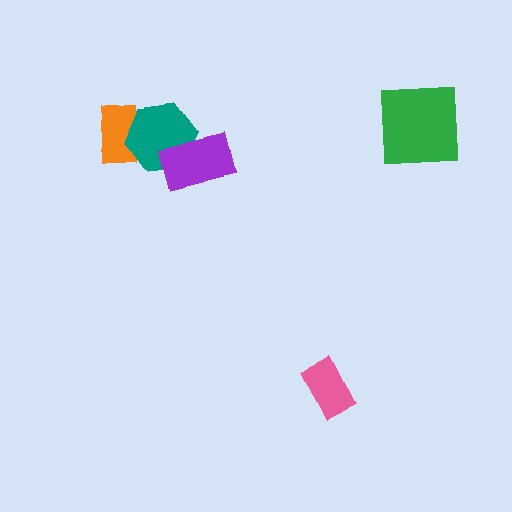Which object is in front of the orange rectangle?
The teal hexagon is in front of the orange rectangle.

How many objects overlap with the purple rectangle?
1 object overlaps with the purple rectangle.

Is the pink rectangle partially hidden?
No, no other shape covers it.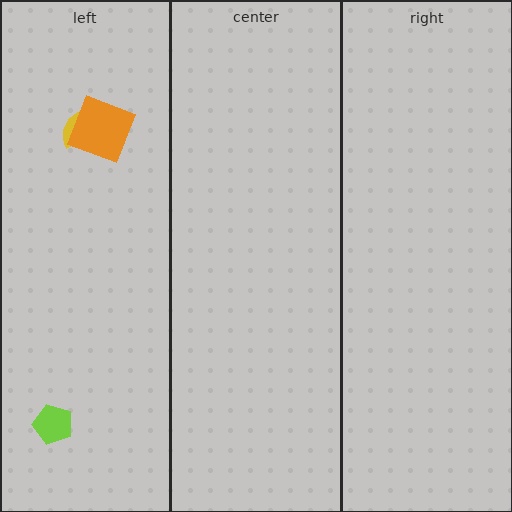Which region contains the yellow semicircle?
The left region.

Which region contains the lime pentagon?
The left region.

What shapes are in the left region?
The lime pentagon, the yellow semicircle, the orange square.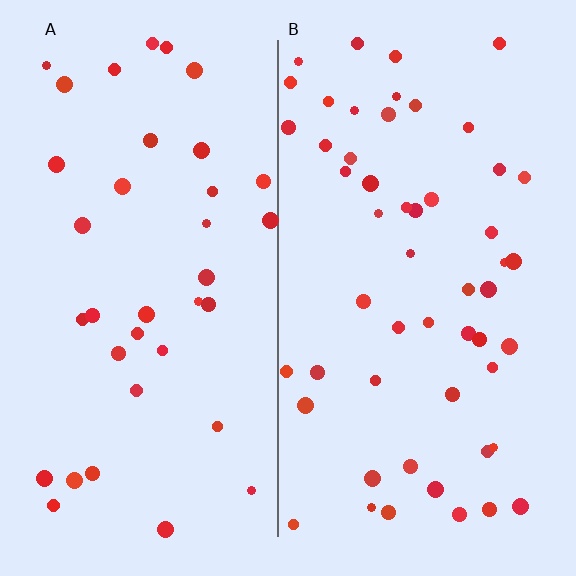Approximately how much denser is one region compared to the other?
Approximately 1.5× — region B over region A.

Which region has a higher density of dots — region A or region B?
B (the right).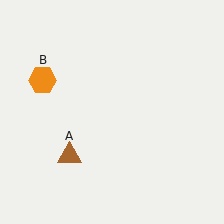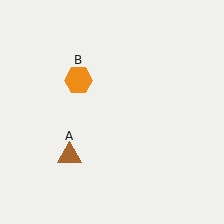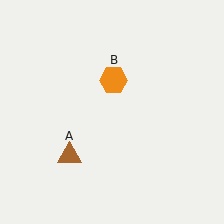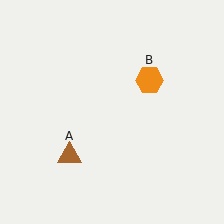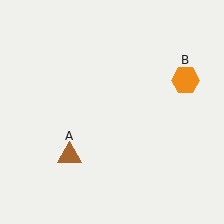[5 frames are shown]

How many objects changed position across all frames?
1 object changed position: orange hexagon (object B).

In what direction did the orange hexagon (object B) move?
The orange hexagon (object B) moved right.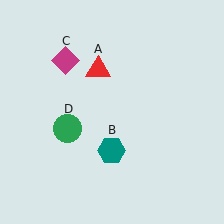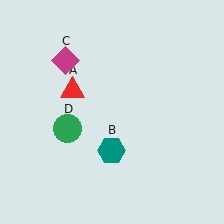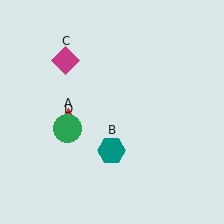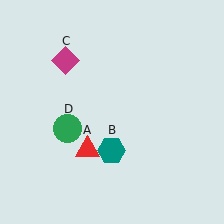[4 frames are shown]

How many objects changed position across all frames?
1 object changed position: red triangle (object A).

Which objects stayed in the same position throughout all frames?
Teal hexagon (object B) and magenta diamond (object C) and green circle (object D) remained stationary.